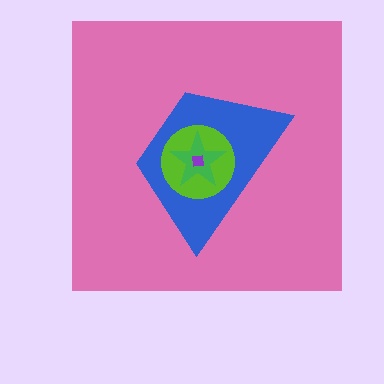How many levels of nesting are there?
5.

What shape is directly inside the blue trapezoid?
The lime circle.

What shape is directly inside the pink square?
The blue trapezoid.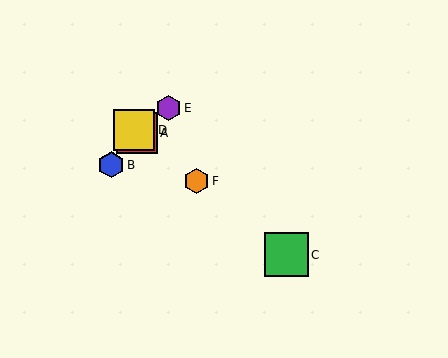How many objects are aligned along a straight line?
4 objects (A, C, D, F) are aligned along a straight line.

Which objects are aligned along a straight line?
Objects A, C, D, F are aligned along a straight line.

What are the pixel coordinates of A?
Object A is at (137, 133).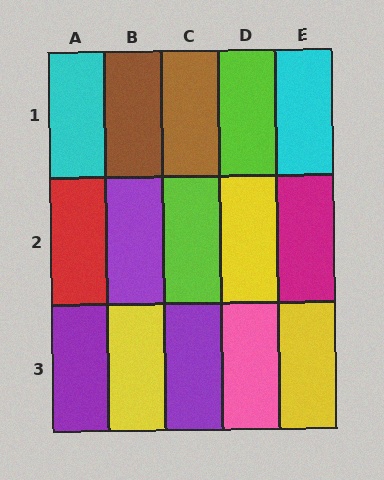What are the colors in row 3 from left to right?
Purple, yellow, purple, pink, yellow.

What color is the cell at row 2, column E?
Magenta.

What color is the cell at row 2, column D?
Yellow.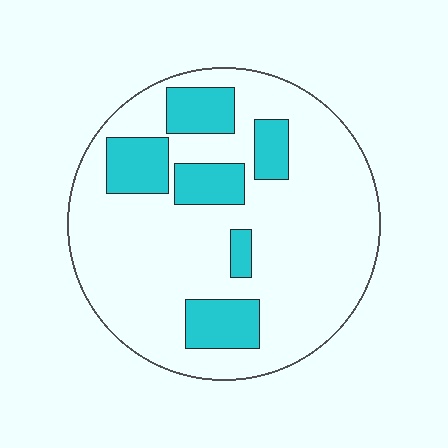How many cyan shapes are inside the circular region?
6.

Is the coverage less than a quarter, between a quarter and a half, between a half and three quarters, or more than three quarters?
Less than a quarter.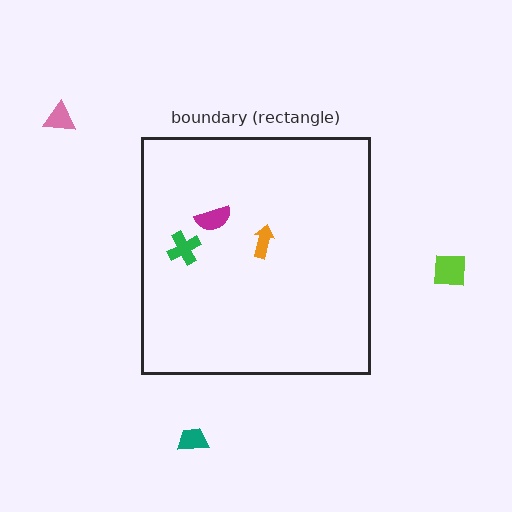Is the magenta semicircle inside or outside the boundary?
Inside.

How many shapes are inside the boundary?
3 inside, 3 outside.